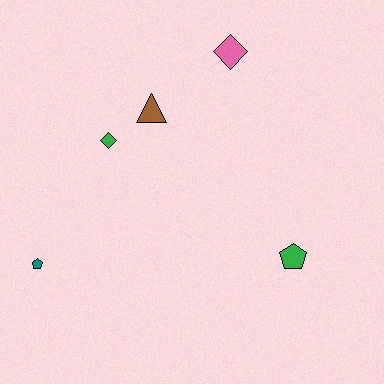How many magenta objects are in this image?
There are no magenta objects.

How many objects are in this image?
There are 5 objects.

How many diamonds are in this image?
There are 2 diamonds.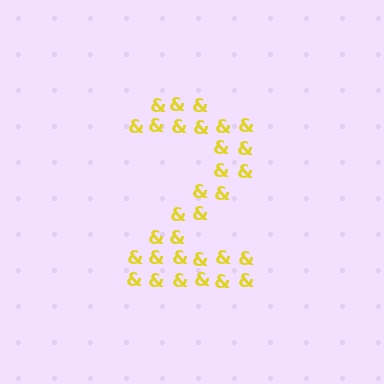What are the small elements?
The small elements are ampersands.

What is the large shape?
The large shape is the digit 2.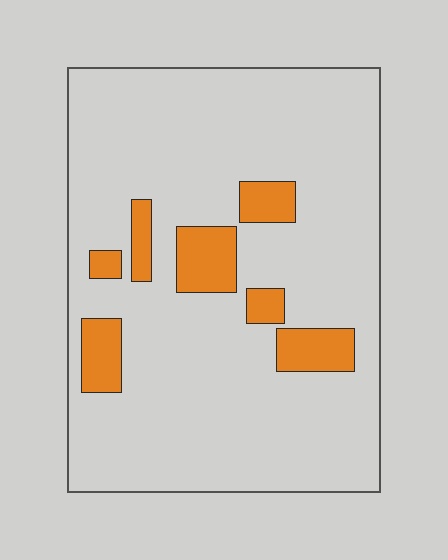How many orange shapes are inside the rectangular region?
7.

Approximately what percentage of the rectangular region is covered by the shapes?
Approximately 15%.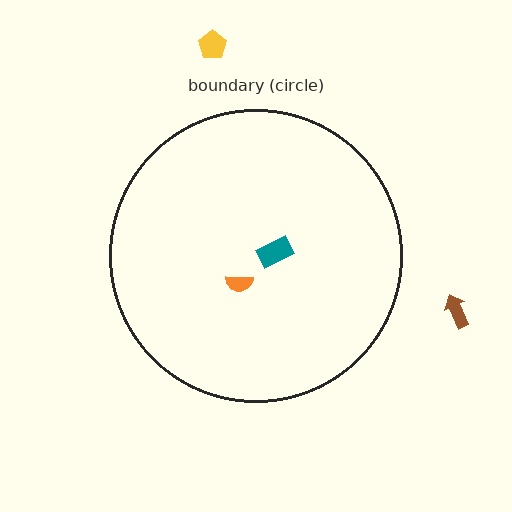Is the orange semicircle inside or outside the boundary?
Inside.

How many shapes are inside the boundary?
2 inside, 2 outside.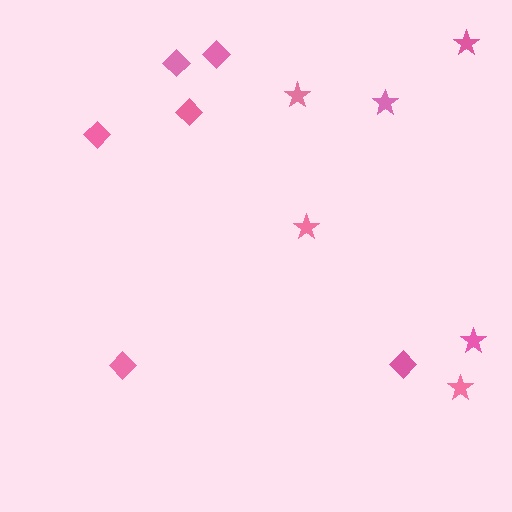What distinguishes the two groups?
There are 2 groups: one group of diamonds (6) and one group of stars (6).